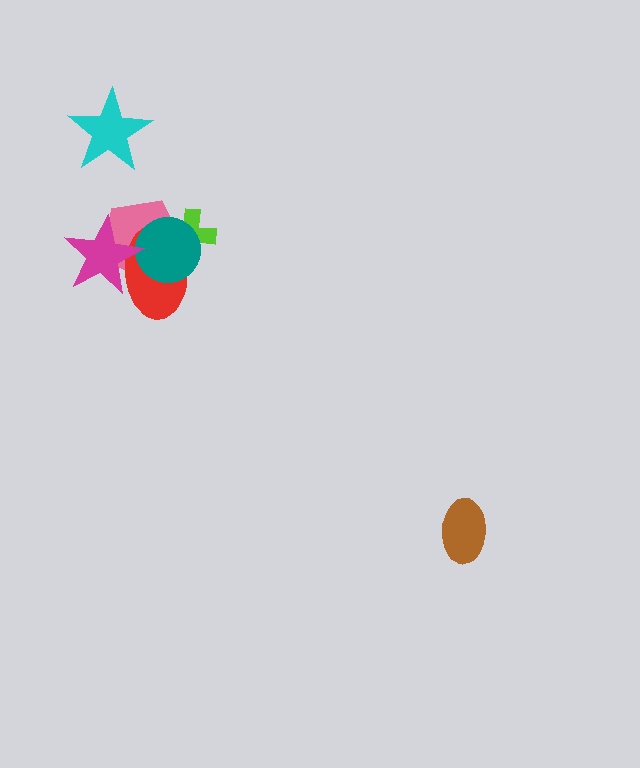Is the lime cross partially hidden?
Yes, it is partially covered by another shape.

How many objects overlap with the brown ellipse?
0 objects overlap with the brown ellipse.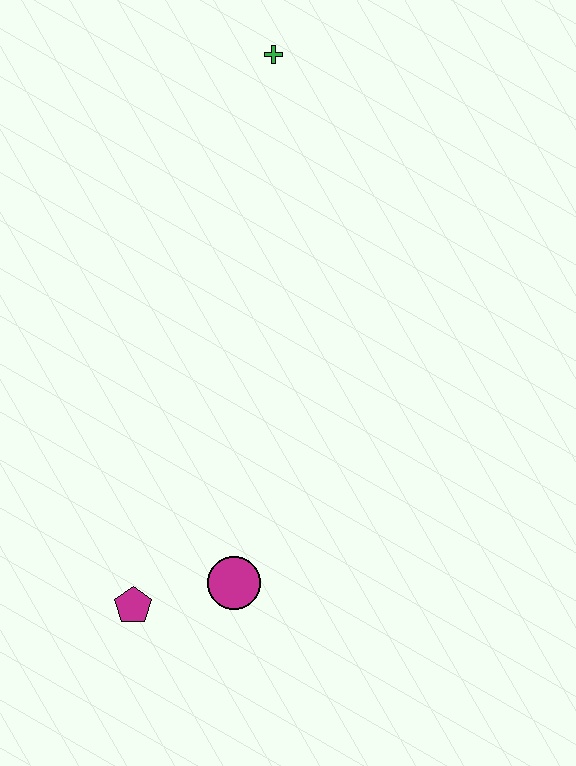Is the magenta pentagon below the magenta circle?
Yes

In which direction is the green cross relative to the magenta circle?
The green cross is above the magenta circle.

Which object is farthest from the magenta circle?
The green cross is farthest from the magenta circle.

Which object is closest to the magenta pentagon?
The magenta circle is closest to the magenta pentagon.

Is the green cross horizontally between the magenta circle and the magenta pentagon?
No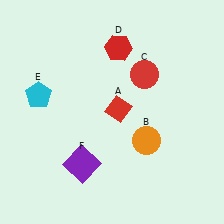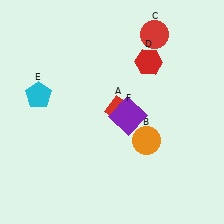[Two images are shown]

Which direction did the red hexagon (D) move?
The red hexagon (D) moved right.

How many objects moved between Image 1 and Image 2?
3 objects moved between the two images.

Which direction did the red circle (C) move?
The red circle (C) moved up.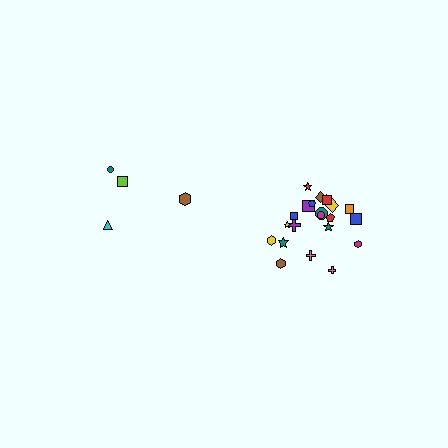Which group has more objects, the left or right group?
The right group.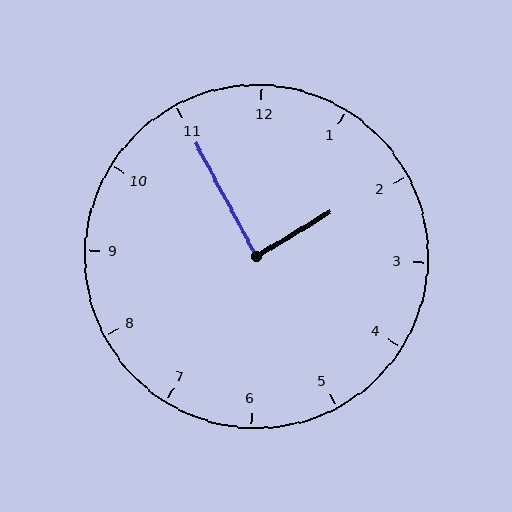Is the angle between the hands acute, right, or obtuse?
It is right.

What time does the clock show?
1:55.